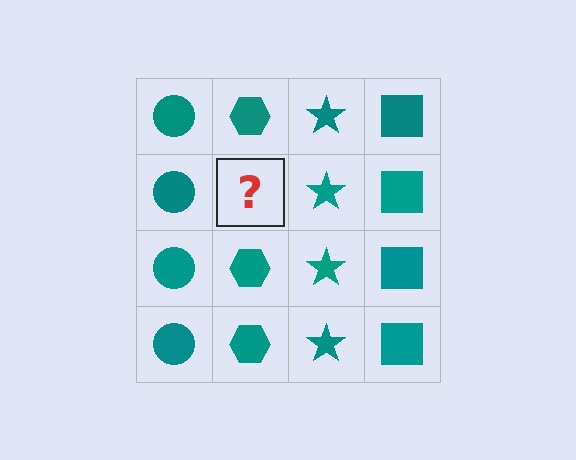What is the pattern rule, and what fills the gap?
The rule is that each column has a consistent shape. The gap should be filled with a teal hexagon.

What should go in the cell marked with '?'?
The missing cell should contain a teal hexagon.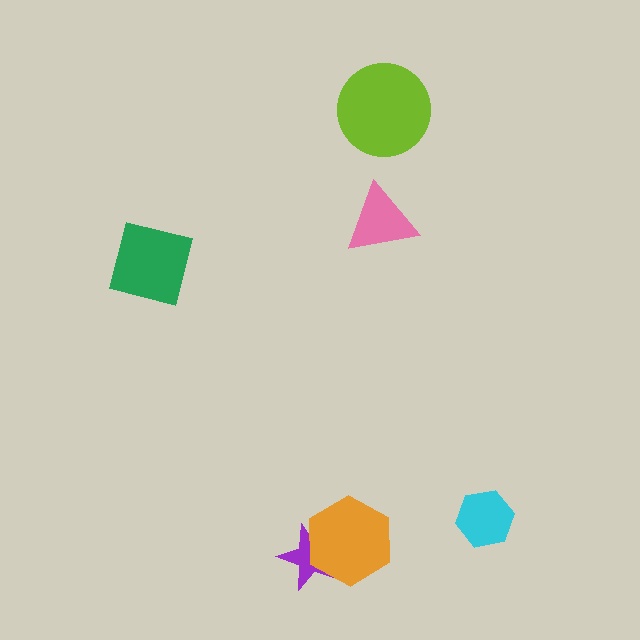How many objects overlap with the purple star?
1 object overlaps with the purple star.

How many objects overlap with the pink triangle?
0 objects overlap with the pink triangle.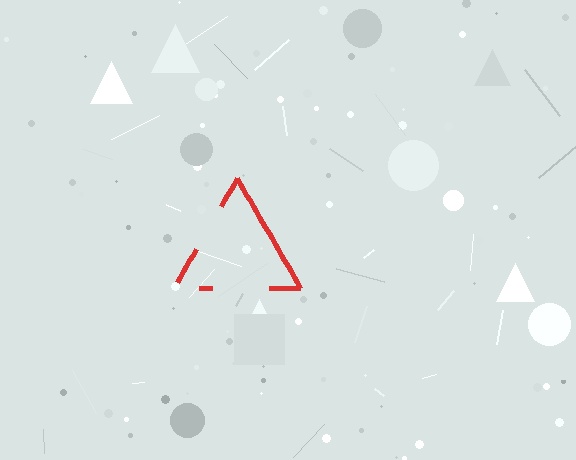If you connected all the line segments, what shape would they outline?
They would outline a triangle.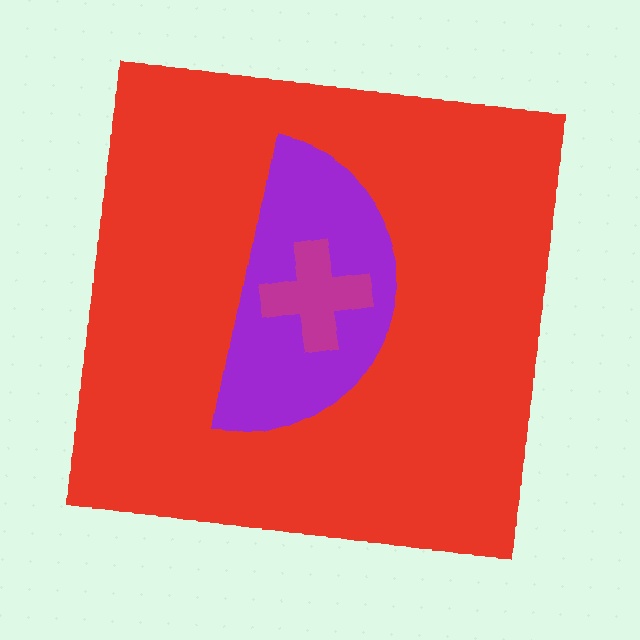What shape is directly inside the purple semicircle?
The magenta cross.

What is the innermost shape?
The magenta cross.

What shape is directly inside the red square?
The purple semicircle.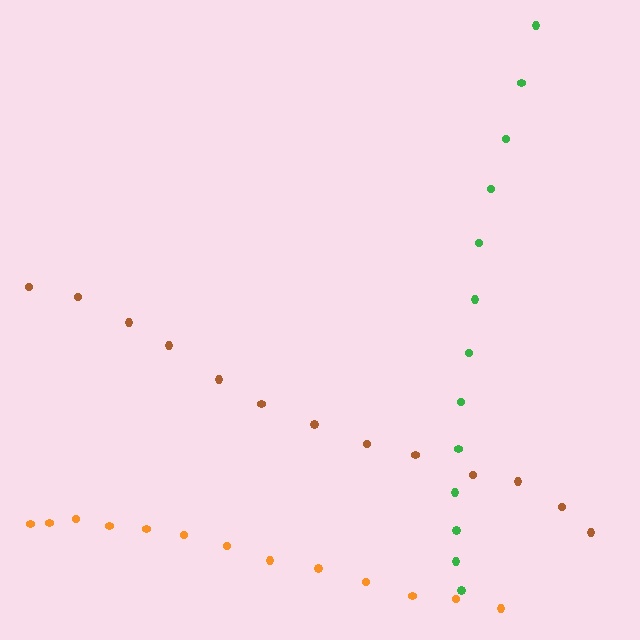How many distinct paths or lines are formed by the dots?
There are 3 distinct paths.